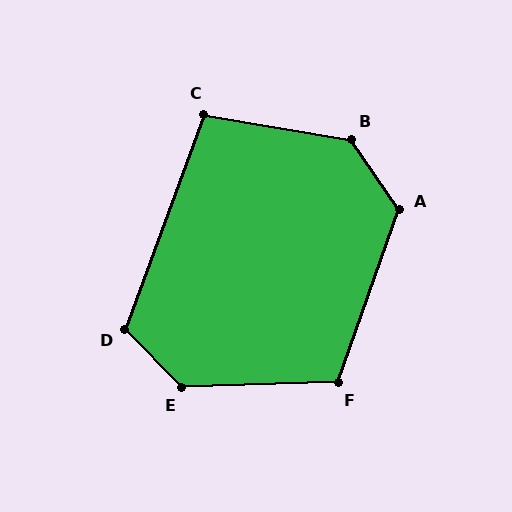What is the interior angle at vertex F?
Approximately 111 degrees (obtuse).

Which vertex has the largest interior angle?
B, at approximately 134 degrees.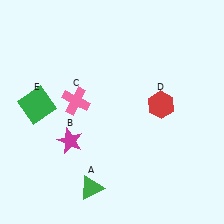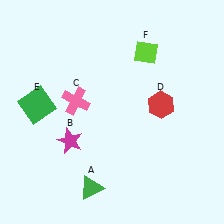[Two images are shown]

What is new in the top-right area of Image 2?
A lime diamond (F) was added in the top-right area of Image 2.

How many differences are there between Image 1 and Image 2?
There is 1 difference between the two images.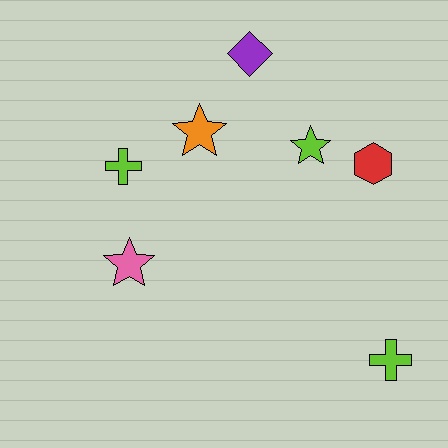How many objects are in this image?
There are 7 objects.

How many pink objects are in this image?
There is 1 pink object.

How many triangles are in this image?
There are no triangles.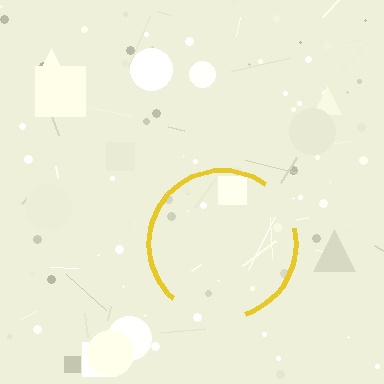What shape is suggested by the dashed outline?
The dashed outline suggests a circle.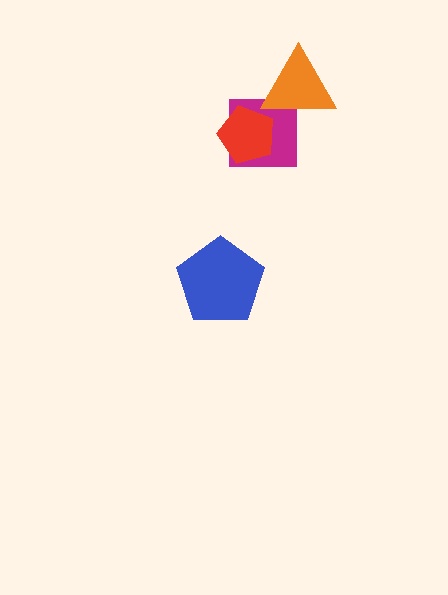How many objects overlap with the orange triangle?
1 object overlaps with the orange triangle.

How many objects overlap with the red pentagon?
1 object overlaps with the red pentagon.